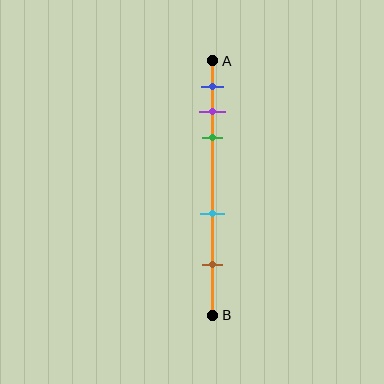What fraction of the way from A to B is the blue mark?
The blue mark is approximately 10% (0.1) of the way from A to B.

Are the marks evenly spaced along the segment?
No, the marks are not evenly spaced.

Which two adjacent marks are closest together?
The purple and green marks are the closest adjacent pair.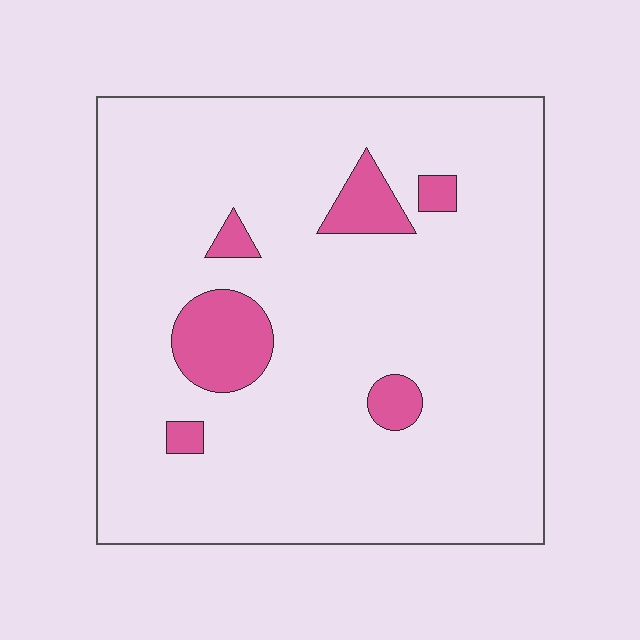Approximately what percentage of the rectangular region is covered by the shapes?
Approximately 10%.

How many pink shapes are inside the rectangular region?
6.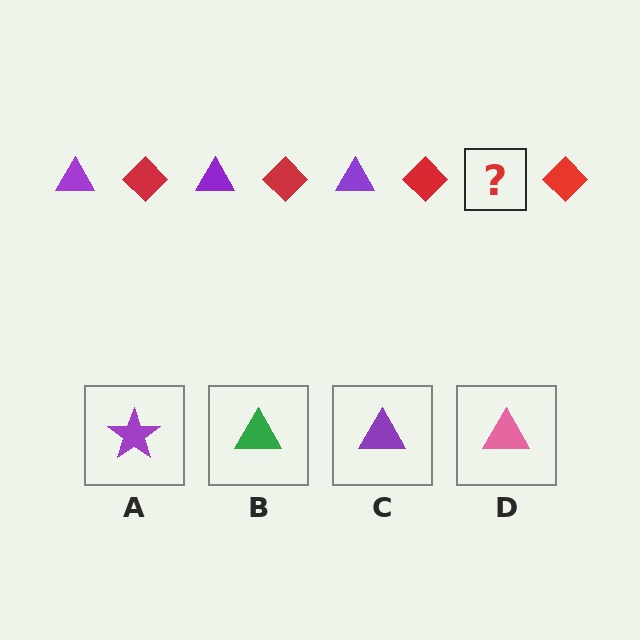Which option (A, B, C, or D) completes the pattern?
C.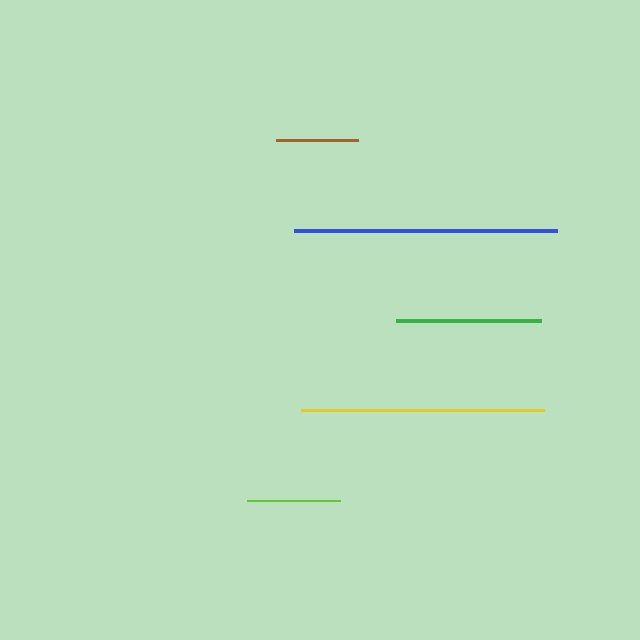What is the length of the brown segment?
The brown segment is approximately 82 pixels long.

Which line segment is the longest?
The blue line is the longest at approximately 263 pixels.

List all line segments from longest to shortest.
From longest to shortest: blue, yellow, green, lime, brown.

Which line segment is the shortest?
The brown line is the shortest at approximately 82 pixels.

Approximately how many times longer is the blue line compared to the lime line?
The blue line is approximately 2.8 times the length of the lime line.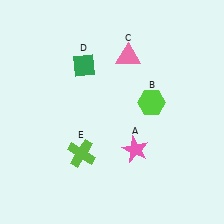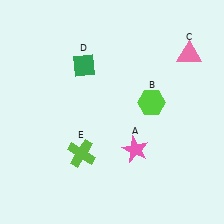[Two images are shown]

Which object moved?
The pink triangle (C) moved right.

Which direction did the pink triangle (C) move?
The pink triangle (C) moved right.